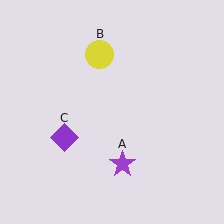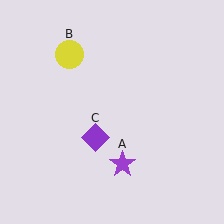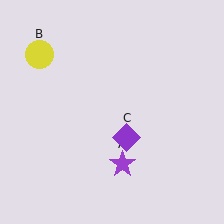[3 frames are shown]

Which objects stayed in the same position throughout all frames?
Purple star (object A) remained stationary.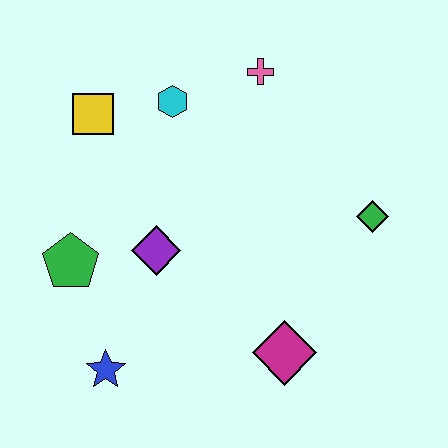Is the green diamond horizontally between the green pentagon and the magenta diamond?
No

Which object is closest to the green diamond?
The magenta diamond is closest to the green diamond.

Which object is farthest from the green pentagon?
The green diamond is farthest from the green pentagon.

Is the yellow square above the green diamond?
Yes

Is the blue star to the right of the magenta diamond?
No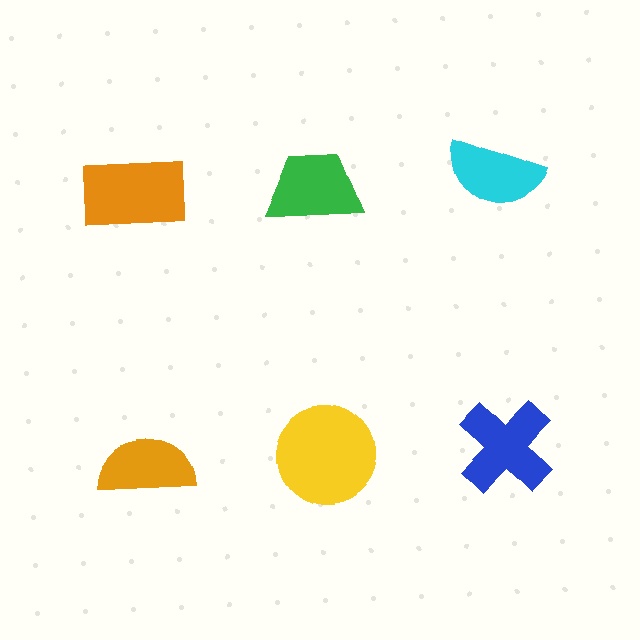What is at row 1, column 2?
A green trapezoid.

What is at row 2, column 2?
A yellow circle.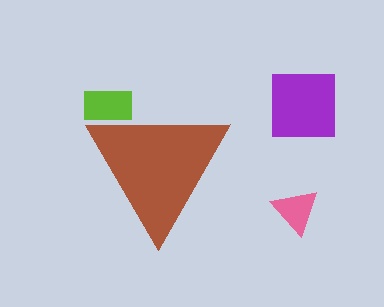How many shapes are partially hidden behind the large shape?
1 shape is partially hidden.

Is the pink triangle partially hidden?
No, the pink triangle is fully visible.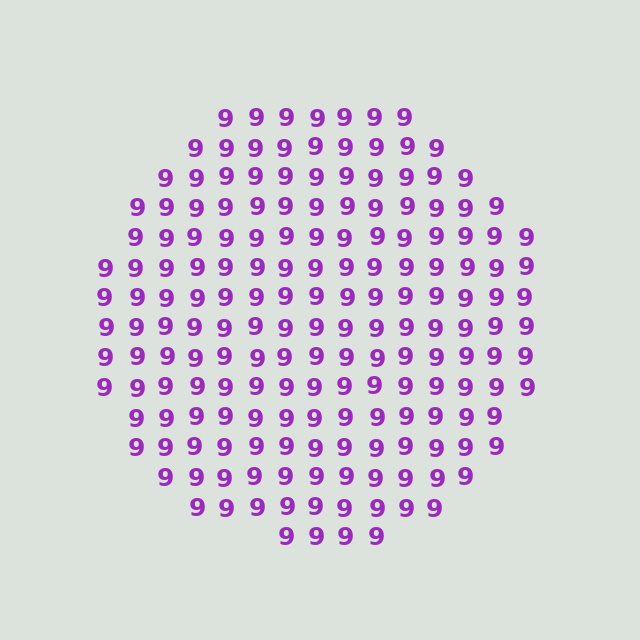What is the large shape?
The large shape is a circle.